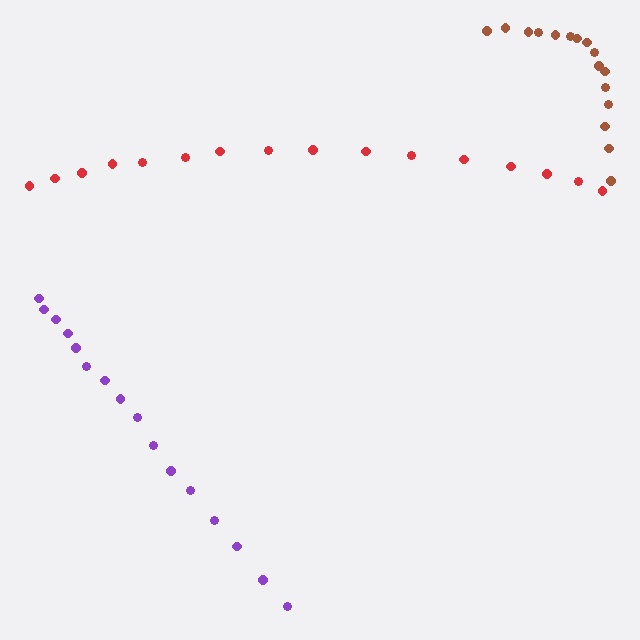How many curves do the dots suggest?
There are 3 distinct paths.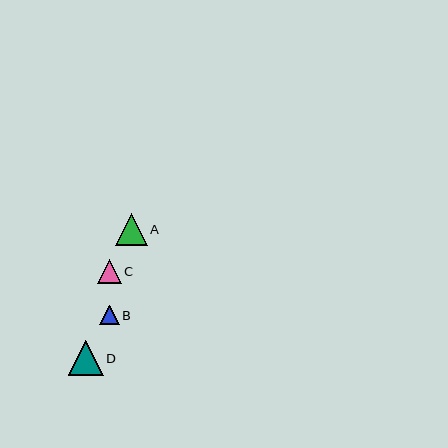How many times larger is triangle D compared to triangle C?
Triangle D is approximately 1.5 times the size of triangle C.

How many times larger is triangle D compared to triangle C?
Triangle D is approximately 1.5 times the size of triangle C.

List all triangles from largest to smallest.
From largest to smallest: D, A, C, B.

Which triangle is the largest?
Triangle D is the largest with a size of approximately 35 pixels.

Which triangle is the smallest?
Triangle B is the smallest with a size of approximately 19 pixels.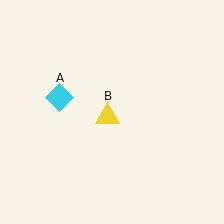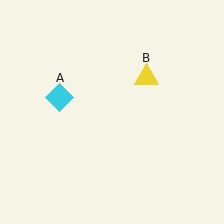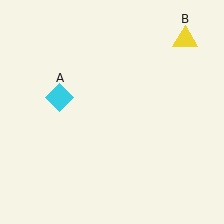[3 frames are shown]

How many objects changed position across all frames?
1 object changed position: yellow triangle (object B).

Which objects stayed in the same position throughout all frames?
Cyan diamond (object A) remained stationary.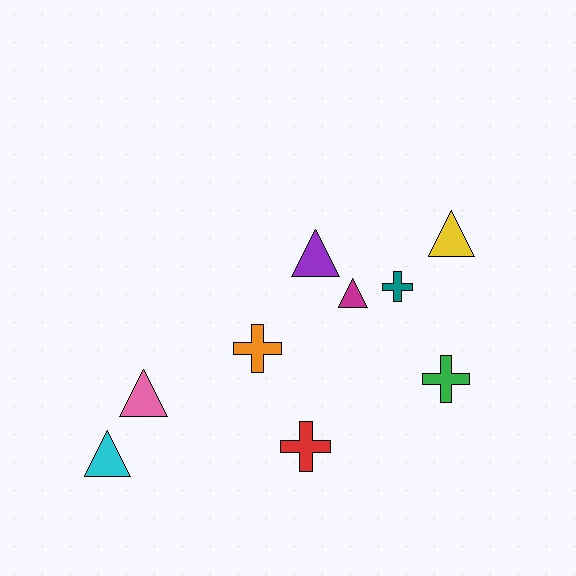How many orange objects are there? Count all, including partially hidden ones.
There is 1 orange object.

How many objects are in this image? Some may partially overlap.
There are 9 objects.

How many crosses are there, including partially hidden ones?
There are 4 crosses.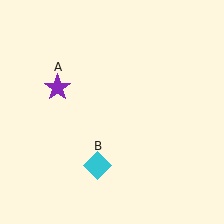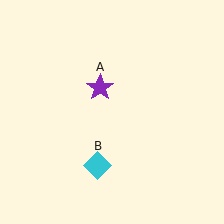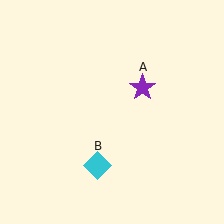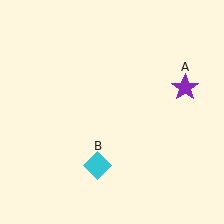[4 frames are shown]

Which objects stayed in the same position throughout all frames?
Cyan diamond (object B) remained stationary.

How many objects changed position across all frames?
1 object changed position: purple star (object A).